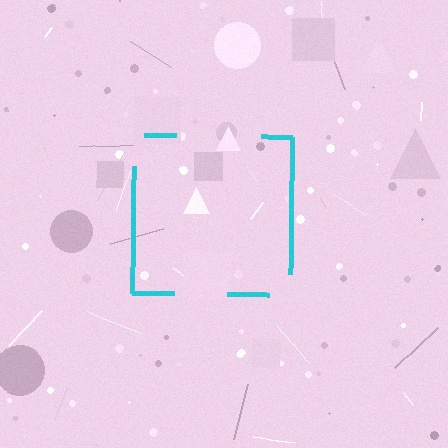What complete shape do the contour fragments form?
The contour fragments form a square.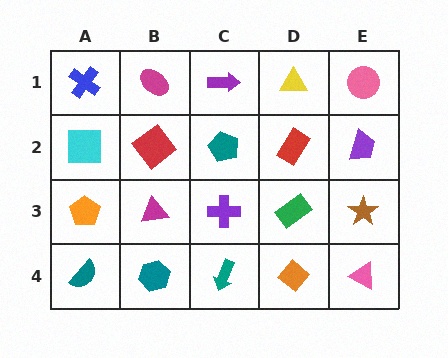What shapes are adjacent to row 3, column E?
A purple trapezoid (row 2, column E), a pink triangle (row 4, column E), a green rectangle (row 3, column D).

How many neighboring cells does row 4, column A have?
2.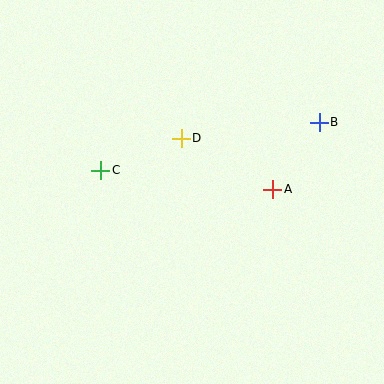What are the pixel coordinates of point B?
Point B is at (319, 122).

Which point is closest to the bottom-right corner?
Point A is closest to the bottom-right corner.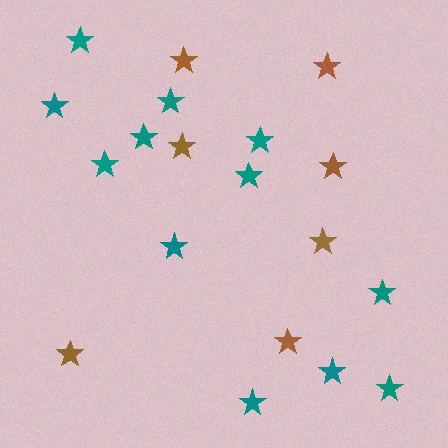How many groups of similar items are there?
There are 2 groups: one group of teal stars (12) and one group of brown stars (7).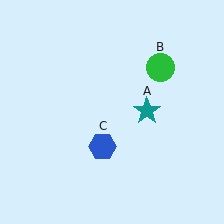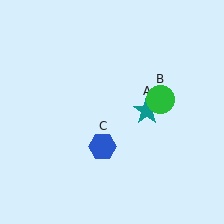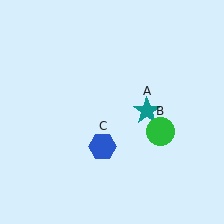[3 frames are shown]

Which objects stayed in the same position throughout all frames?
Teal star (object A) and blue hexagon (object C) remained stationary.